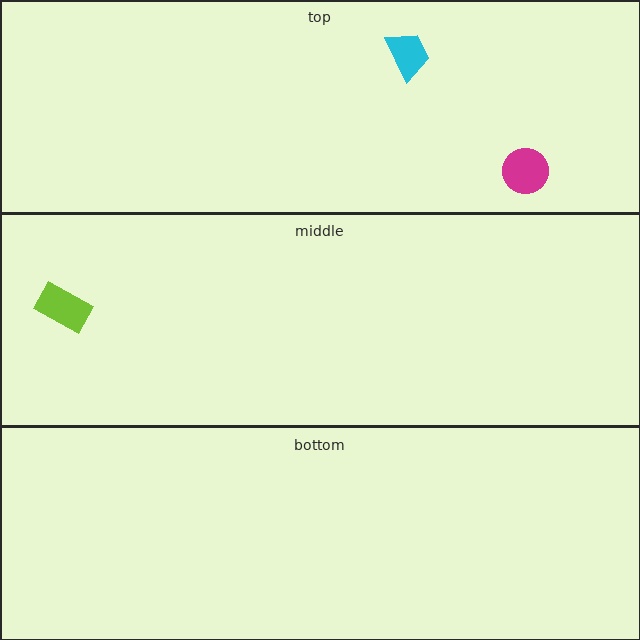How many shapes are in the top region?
2.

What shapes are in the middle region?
The lime rectangle.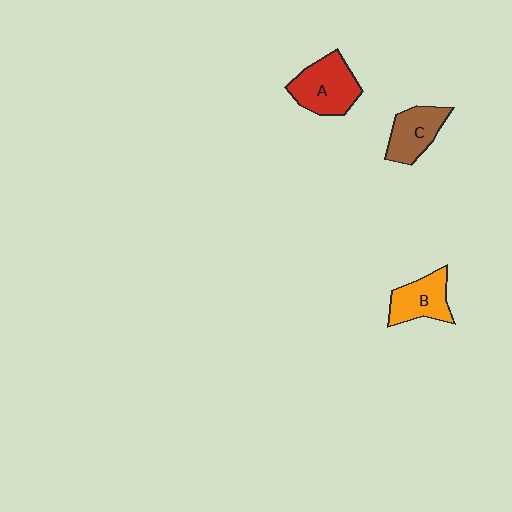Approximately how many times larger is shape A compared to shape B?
Approximately 1.3 times.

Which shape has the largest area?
Shape A (red).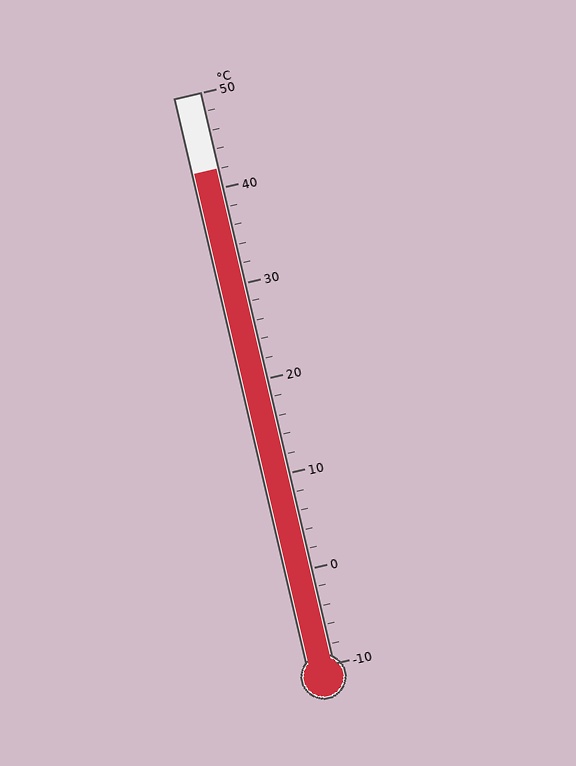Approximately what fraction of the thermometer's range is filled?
The thermometer is filled to approximately 85% of its range.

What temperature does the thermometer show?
The thermometer shows approximately 42°C.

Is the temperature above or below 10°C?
The temperature is above 10°C.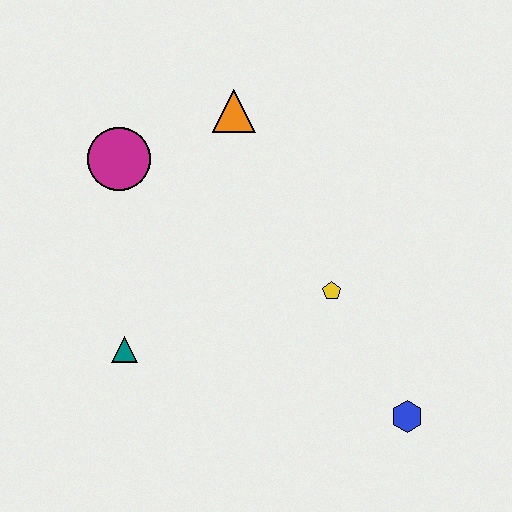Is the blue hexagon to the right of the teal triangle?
Yes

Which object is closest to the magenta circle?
The orange triangle is closest to the magenta circle.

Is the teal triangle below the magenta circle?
Yes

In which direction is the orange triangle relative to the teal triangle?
The orange triangle is above the teal triangle.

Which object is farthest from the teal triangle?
The blue hexagon is farthest from the teal triangle.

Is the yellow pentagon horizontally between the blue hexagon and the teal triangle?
Yes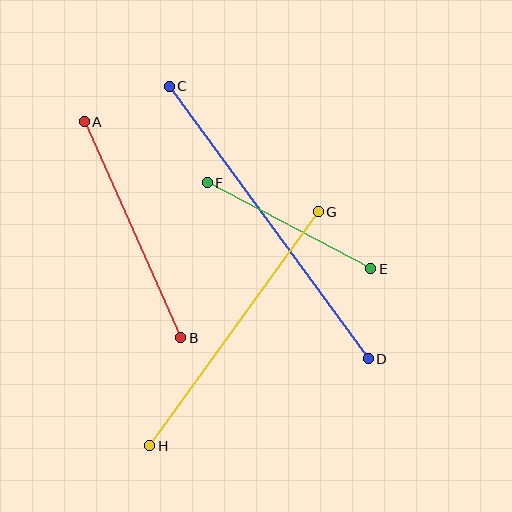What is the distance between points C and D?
The distance is approximately 337 pixels.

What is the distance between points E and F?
The distance is approximately 185 pixels.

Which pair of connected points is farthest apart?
Points C and D are farthest apart.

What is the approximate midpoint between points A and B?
The midpoint is at approximately (132, 230) pixels.